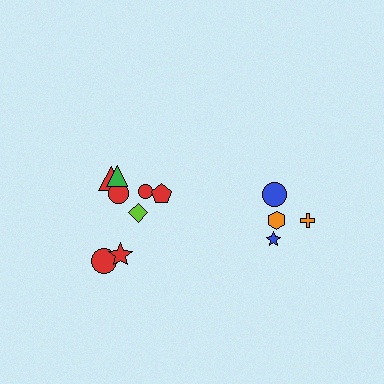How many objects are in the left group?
There are 8 objects.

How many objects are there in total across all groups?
There are 12 objects.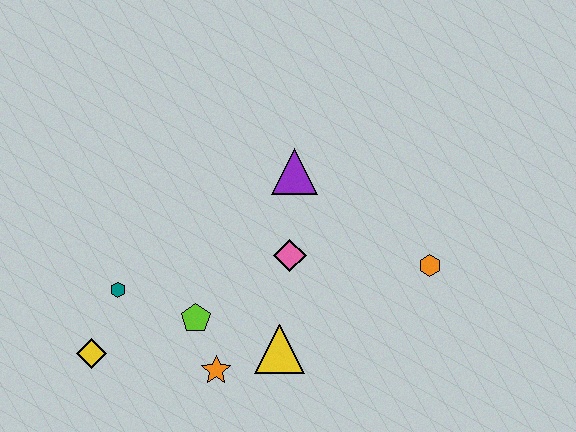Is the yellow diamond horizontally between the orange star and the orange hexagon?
No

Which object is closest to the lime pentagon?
The orange star is closest to the lime pentagon.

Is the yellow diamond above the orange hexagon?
No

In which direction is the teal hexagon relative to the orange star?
The teal hexagon is to the left of the orange star.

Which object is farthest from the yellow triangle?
The yellow diamond is farthest from the yellow triangle.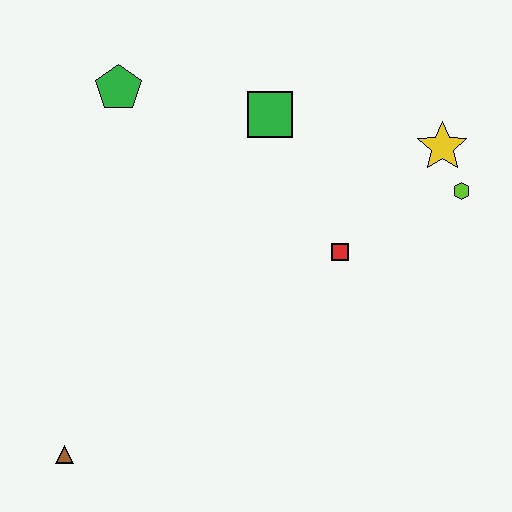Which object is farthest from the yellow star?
The brown triangle is farthest from the yellow star.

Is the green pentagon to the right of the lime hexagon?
No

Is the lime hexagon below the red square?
No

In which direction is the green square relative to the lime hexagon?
The green square is to the left of the lime hexagon.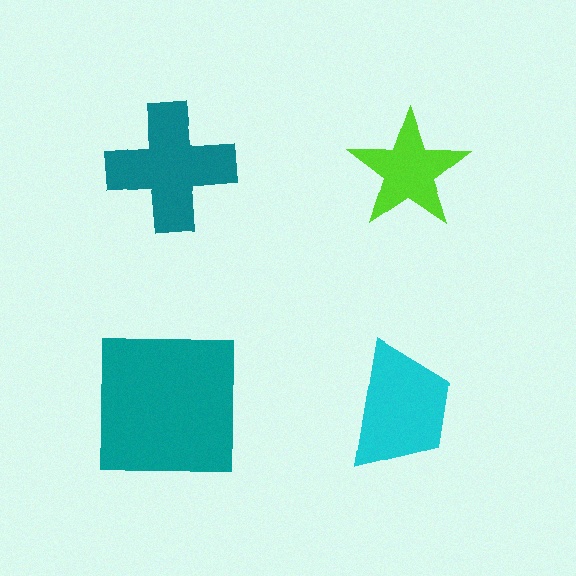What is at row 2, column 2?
A cyan trapezoid.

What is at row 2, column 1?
A teal square.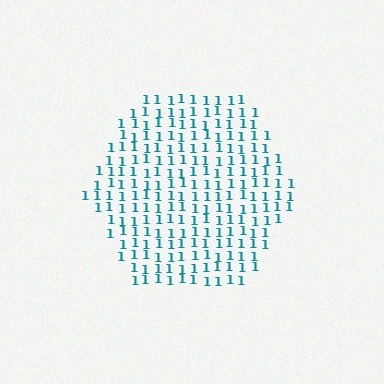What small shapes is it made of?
It is made of small digit 1's.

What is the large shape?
The large shape is a hexagon.